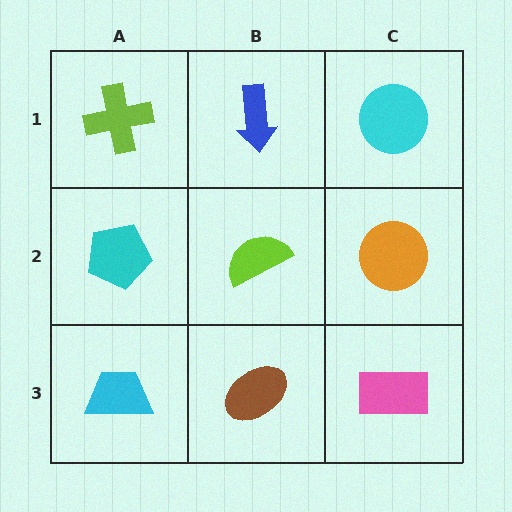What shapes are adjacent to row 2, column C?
A cyan circle (row 1, column C), a pink rectangle (row 3, column C), a lime semicircle (row 2, column B).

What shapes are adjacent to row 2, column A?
A lime cross (row 1, column A), a cyan trapezoid (row 3, column A), a lime semicircle (row 2, column B).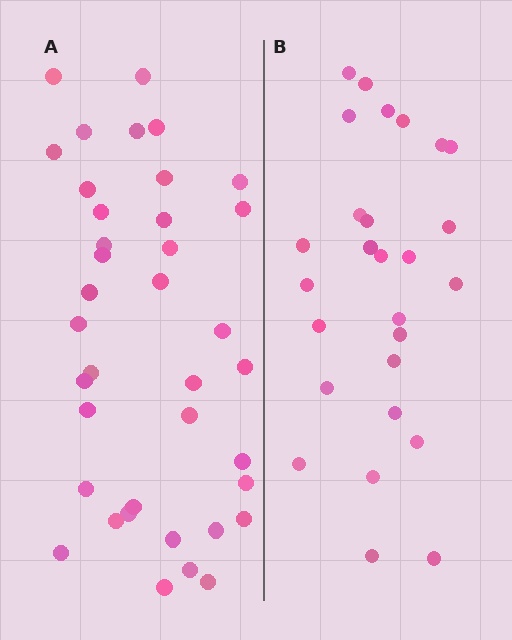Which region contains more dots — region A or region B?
Region A (the left region) has more dots.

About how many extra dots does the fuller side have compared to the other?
Region A has roughly 12 or so more dots than region B.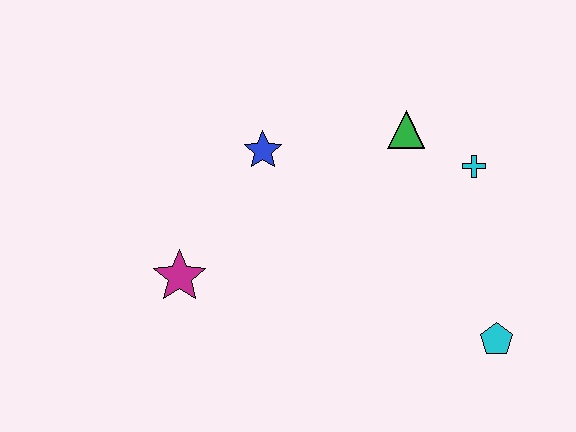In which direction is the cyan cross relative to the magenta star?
The cyan cross is to the right of the magenta star.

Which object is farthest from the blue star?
The cyan pentagon is farthest from the blue star.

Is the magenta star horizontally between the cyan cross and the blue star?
No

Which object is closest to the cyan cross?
The green triangle is closest to the cyan cross.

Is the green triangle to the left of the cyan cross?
Yes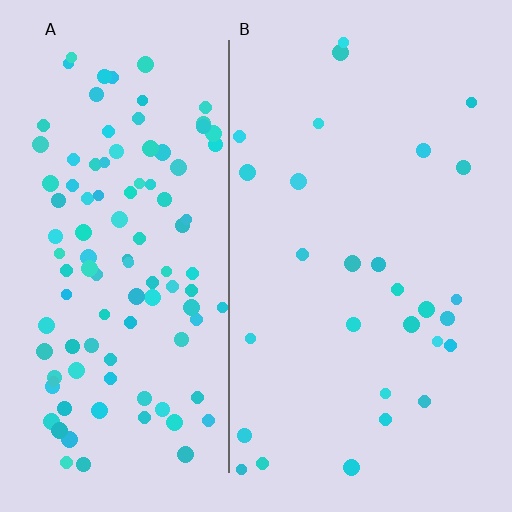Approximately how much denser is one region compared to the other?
Approximately 3.8× — region A over region B.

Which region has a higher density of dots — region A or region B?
A (the left).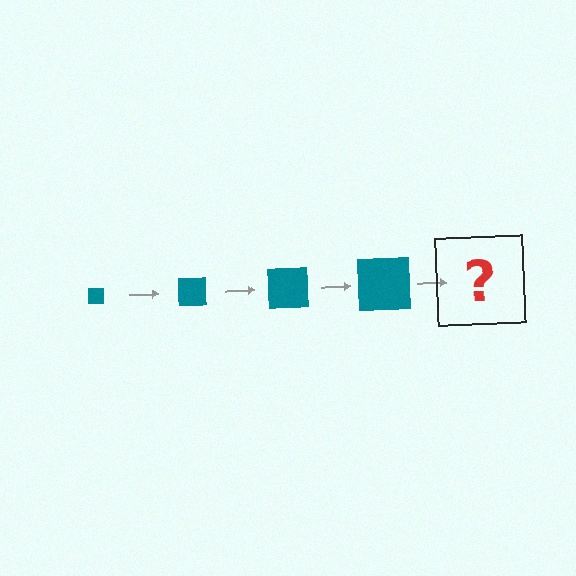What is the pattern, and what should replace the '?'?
The pattern is that the square gets progressively larger each step. The '?' should be a teal square, larger than the previous one.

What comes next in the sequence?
The next element should be a teal square, larger than the previous one.